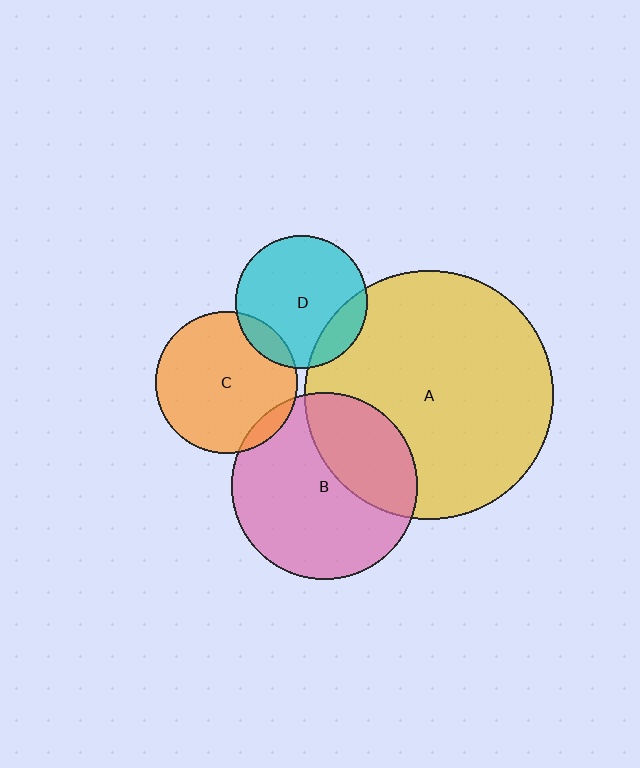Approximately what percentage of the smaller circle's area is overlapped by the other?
Approximately 5%.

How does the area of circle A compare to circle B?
Approximately 1.8 times.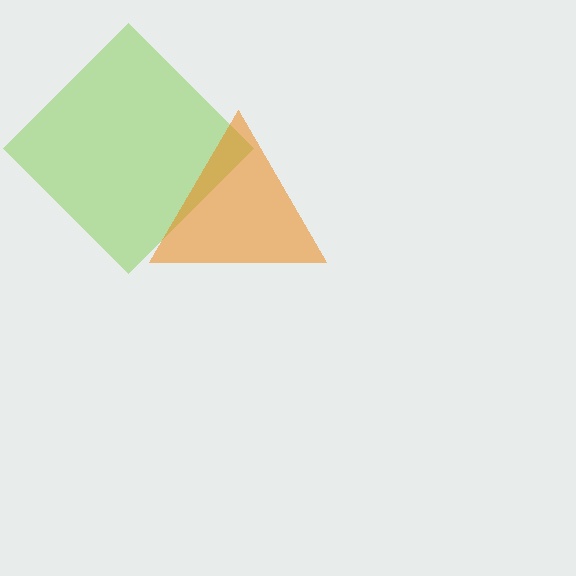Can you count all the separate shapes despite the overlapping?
Yes, there are 2 separate shapes.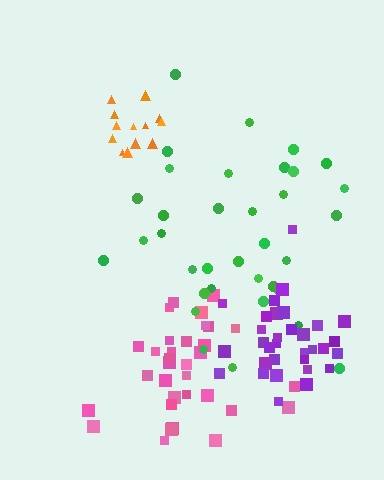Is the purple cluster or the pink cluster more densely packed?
Purple.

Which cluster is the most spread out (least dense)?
Green.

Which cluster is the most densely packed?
Orange.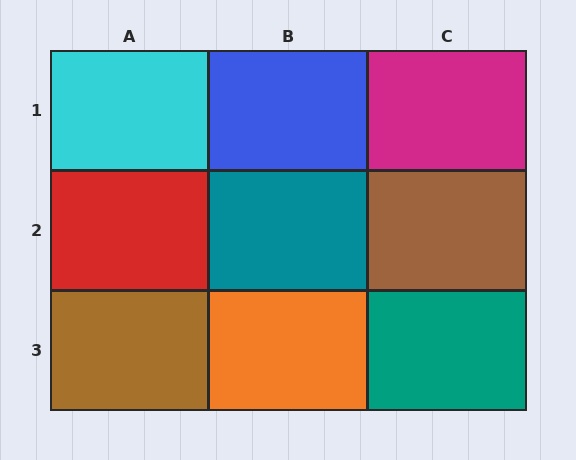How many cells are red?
1 cell is red.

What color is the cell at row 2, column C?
Brown.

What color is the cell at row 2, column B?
Teal.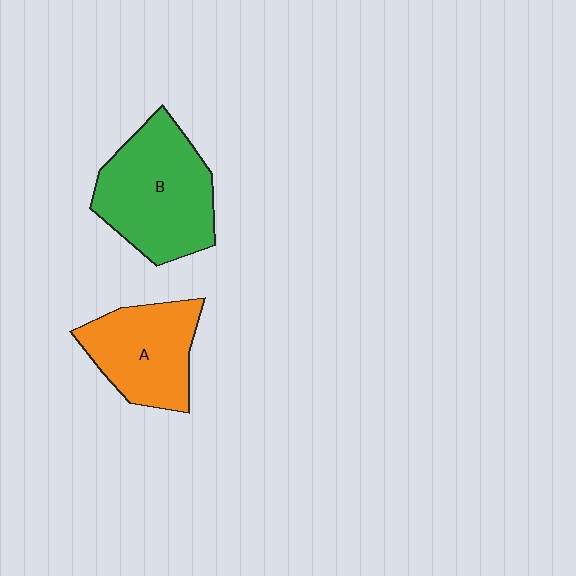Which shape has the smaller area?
Shape A (orange).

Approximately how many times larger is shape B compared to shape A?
Approximately 1.3 times.